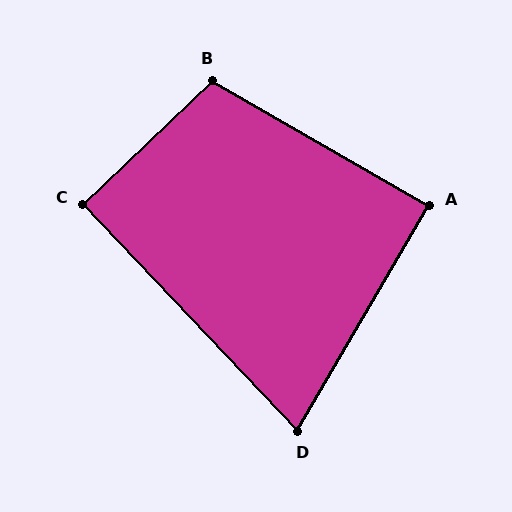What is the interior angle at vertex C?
Approximately 90 degrees (approximately right).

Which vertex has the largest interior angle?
B, at approximately 106 degrees.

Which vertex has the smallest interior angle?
D, at approximately 74 degrees.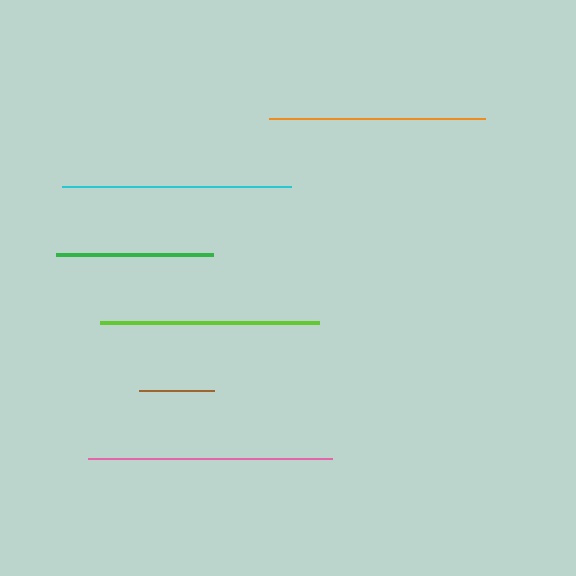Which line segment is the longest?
The pink line is the longest at approximately 244 pixels.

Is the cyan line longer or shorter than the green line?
The cyan line is longer than the green line.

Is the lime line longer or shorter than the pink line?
The pink line is longer than the lime line.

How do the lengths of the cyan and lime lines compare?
The cyan and lime lines are approximately the same length.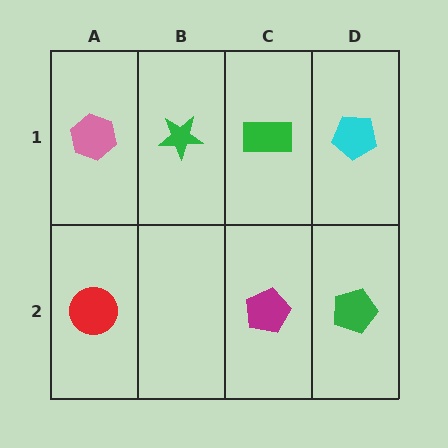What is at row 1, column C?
A green rectangle.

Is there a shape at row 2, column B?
No, that cell is empty.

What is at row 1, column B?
A green star.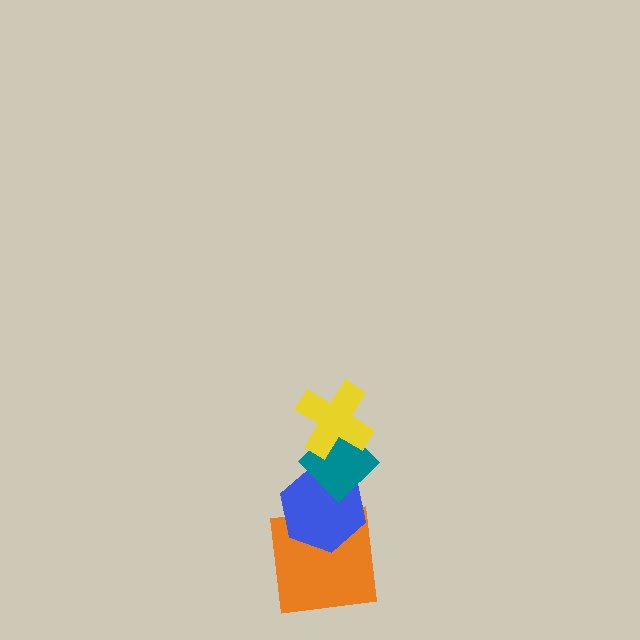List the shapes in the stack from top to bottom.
From top to bottom: the yellow cross, the teal diamond, the blue hexagon, the orange square.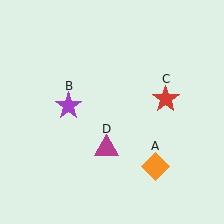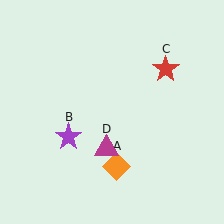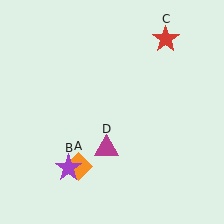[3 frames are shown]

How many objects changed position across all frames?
3 objects changed position: orange diamond (object A), purple star (object B), red star (object C).